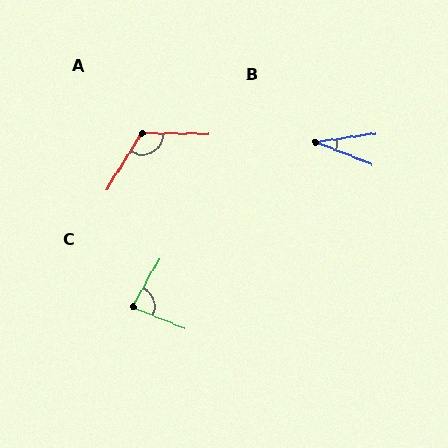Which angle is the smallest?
B, at approximately 30 degrees.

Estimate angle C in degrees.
Approximately 83 degrees.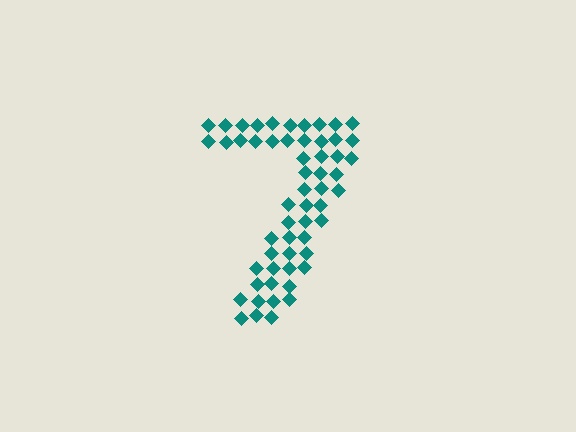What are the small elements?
The small elements are diamonds.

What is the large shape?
The large shape is the digit 7.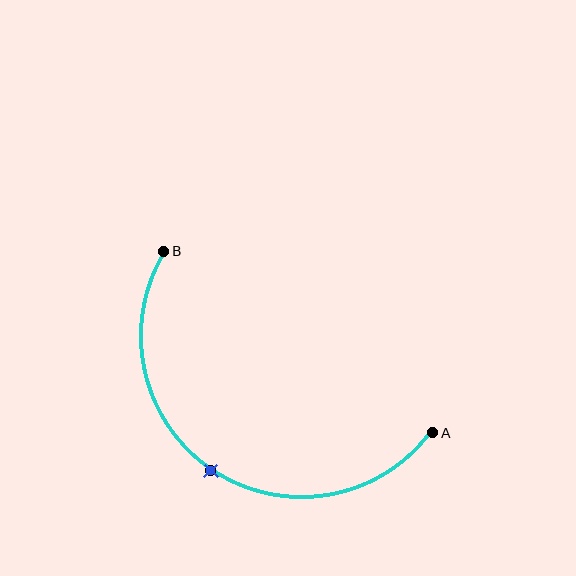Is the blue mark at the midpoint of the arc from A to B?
Yes. The blue mark lies on the arc at equal arc-length from both A and B — it is the arc midpoint.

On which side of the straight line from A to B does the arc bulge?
The arc bulges below and to the left of the straight line connecting A and B.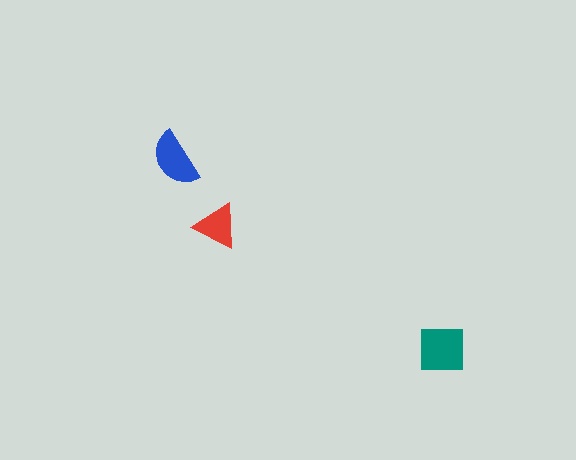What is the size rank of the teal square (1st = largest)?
1st.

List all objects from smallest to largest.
The red triangle, the blue semicircle, the teal square.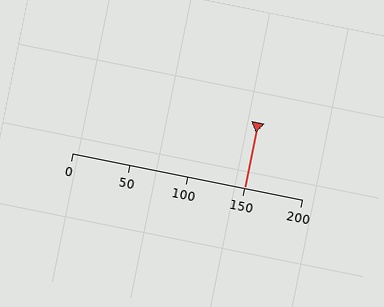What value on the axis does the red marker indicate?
The marker indicates approximately 150.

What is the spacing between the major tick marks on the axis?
The major ticks are spaced 50 apart.